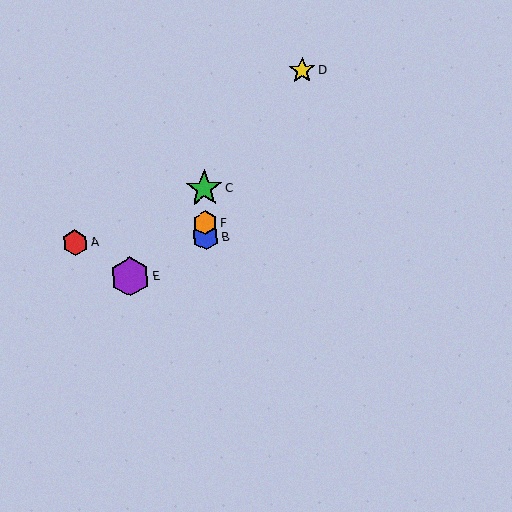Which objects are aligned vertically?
Objects B, C, F are aligned vertically.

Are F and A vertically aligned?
No, F is at x≈205 and A is at x≈75.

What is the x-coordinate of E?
Object E is at x≈130.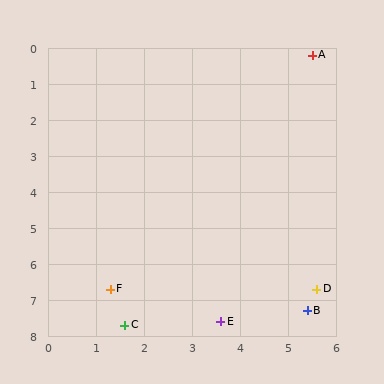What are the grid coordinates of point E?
Point E is at approximately (3.6, 7.6).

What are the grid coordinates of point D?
Point D is at approximately (5.6, 6.7).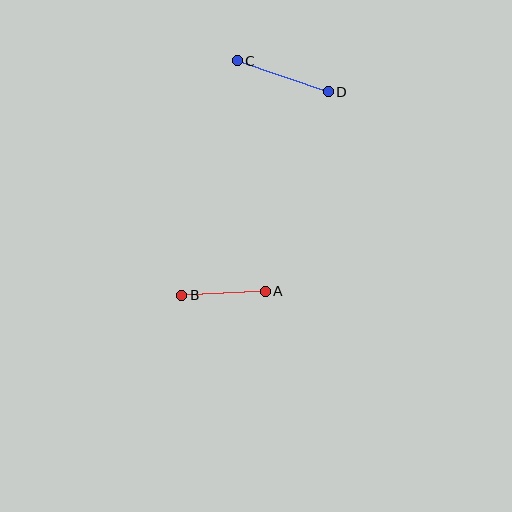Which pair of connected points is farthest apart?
Points C and D are farthest apart.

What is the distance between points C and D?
The distance is approximately 96 pixels.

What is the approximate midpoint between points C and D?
The midpoint is at approximately (283, 76) pixels.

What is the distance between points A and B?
The distance is approximately 83 pixels.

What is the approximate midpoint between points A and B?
The midpoint is at approximately (223, 293) pixels.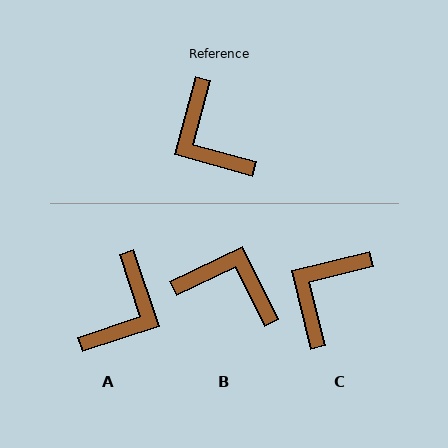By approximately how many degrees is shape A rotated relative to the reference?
Approximately 124 degrees counter-clockwise.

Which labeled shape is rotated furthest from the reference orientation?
B, about 139 degrees away.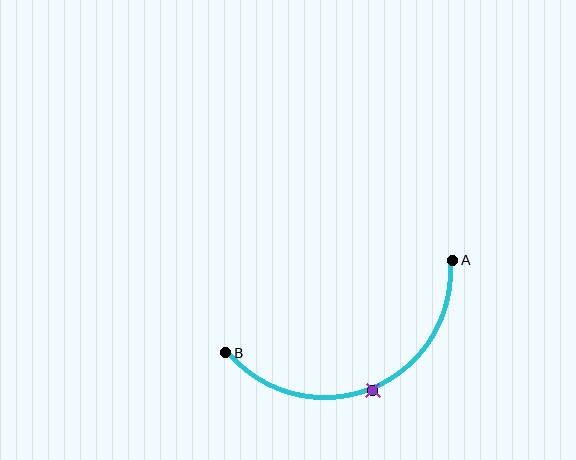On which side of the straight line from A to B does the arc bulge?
The arc bulges below the straight line connecting A and B.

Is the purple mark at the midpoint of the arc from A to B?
Yes. The purple mark lies on the arc at equal arc-length from both A and B — it is the arc midpoint.